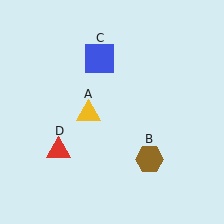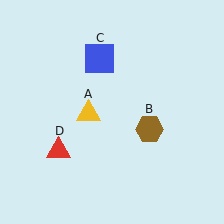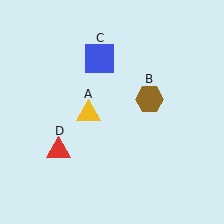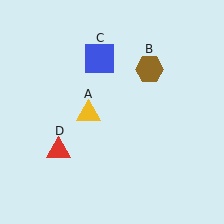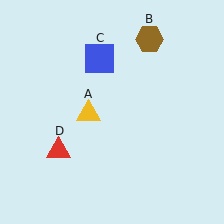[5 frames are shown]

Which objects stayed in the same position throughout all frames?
Yellow triangle (object A) and blue square (object C) and red triangle (object D) remained stationary.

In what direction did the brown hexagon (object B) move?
The brown hexagon (object B) moved up.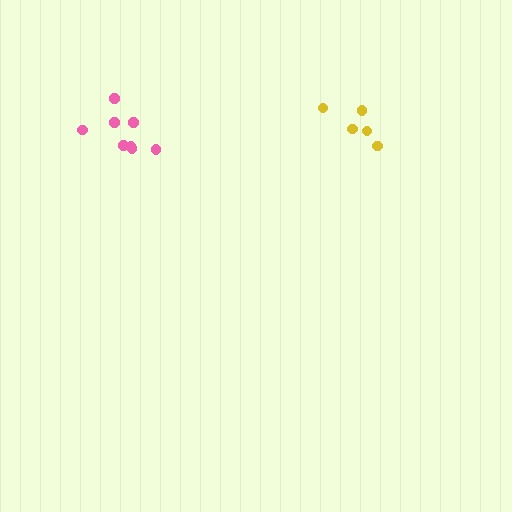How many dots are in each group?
Group 1: 8 dots, Group 2: 5 dots (13 total).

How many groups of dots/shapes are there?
There are 2 groups.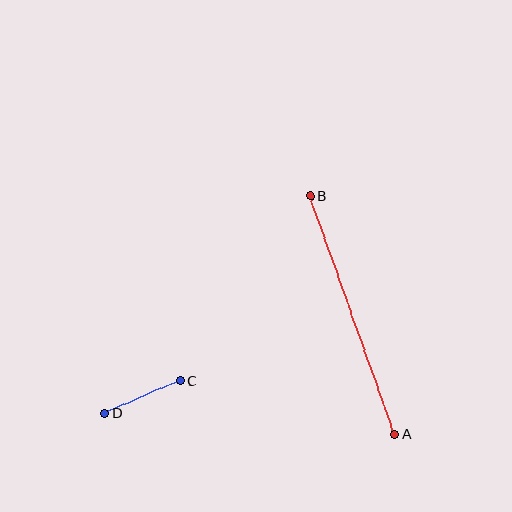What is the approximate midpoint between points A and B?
The midpoint is at approximately (353, 315) pixels.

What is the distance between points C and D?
The distance is approximately 82 pixels.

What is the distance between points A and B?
The distance is approximately 253 pixels.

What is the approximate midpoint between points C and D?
The midpoint is at approximately (142, 397) pixels.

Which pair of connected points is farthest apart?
Points A and B are farthest apart.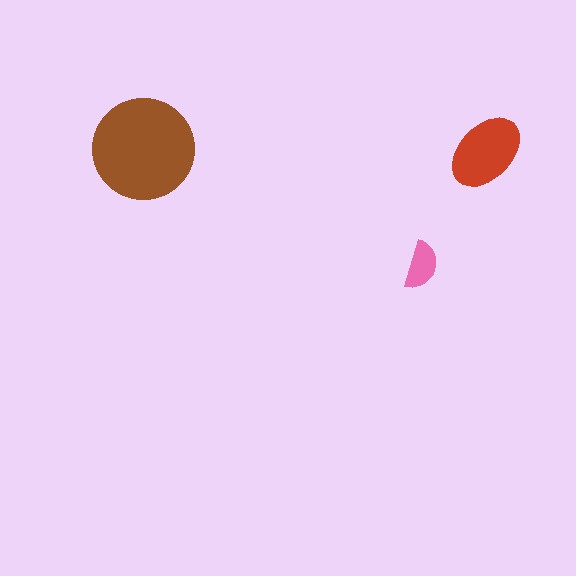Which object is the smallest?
The pink semicircle.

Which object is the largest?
The brown circle.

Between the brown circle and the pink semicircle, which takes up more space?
The brown circle.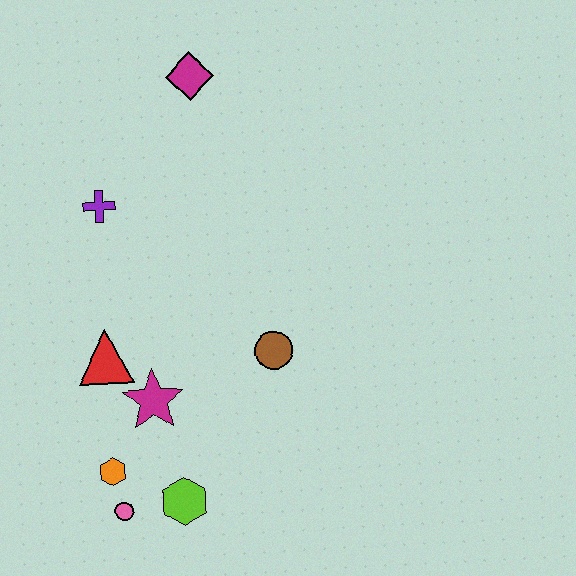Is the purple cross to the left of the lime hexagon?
Yes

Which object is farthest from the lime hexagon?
The magenta diamond is farthest from the lime hexagon.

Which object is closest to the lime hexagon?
The pink circle is closest to the lime hexagon.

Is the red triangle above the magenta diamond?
No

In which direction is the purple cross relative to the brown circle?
The purple cross is to the left of the brown circle.